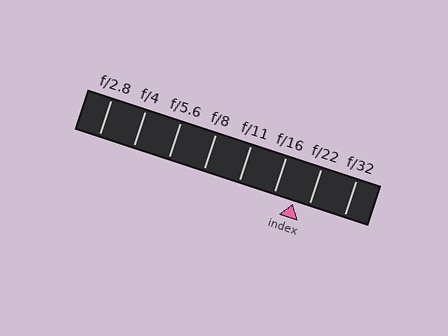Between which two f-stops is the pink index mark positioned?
The index mark is between f/16 and f/22.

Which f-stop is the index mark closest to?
The index mark is closest to f/22.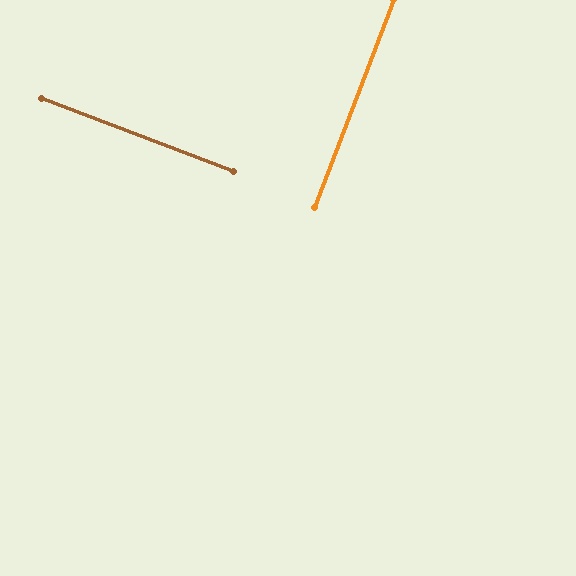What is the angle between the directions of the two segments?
Approximately 90 degrees.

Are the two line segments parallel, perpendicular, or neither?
Perpendicular — they meet at approximately 90°.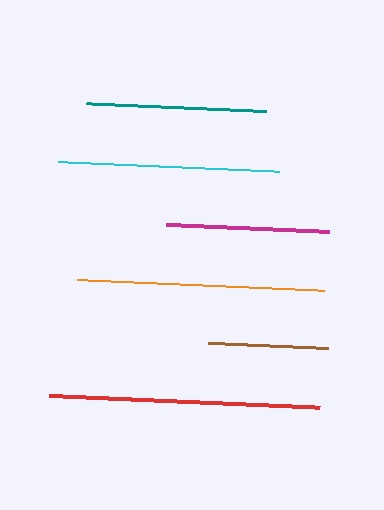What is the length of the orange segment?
The orange segment is approximately 247 pixels long.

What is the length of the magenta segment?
The magenta segment is approximately 163 pixels long.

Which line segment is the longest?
The red line is the longest at approximately 271 pixels.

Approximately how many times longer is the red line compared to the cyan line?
The red line is approximately 1.2 times the length of the cyan line.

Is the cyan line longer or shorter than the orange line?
The orange line is longer than the cyan line.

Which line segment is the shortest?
The brown line is the shortest at approximately 120 pixels.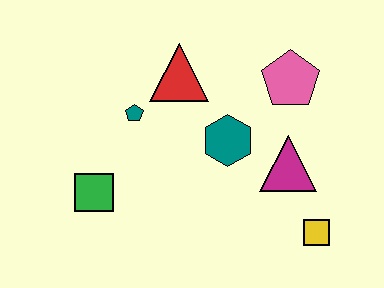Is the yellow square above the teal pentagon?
No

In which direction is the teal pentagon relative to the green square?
The teal pentagon is above the green square.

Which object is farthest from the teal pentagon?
The yellow square is farthest from the teal pentagon.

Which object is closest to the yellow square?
The magenta triangle is closest to the yellow square.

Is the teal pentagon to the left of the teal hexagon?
Yes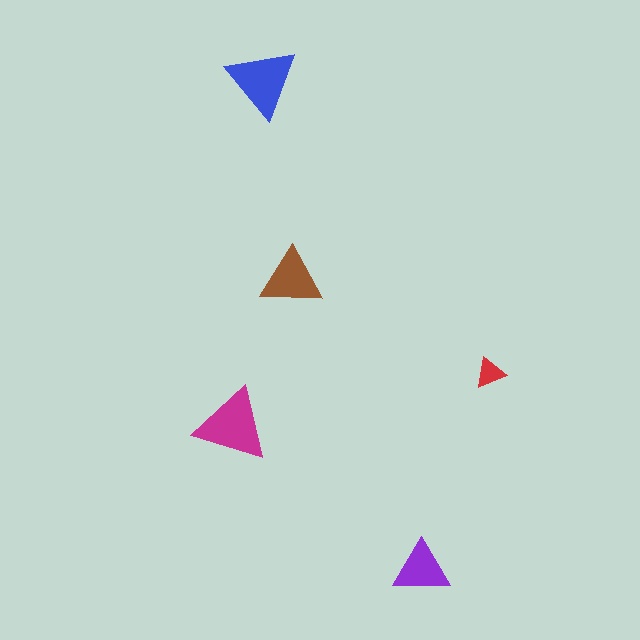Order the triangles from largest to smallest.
the magenta one, the blue one, the brown one, the purple one, the red one.